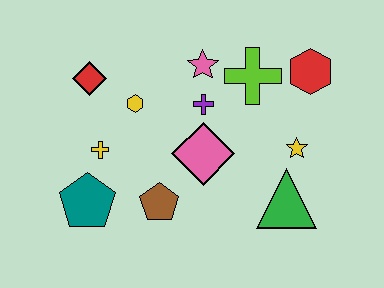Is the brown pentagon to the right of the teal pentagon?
Yes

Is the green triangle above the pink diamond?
No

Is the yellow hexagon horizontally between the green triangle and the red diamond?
Yes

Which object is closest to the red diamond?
The yellow hexagon is closest to the red diamond.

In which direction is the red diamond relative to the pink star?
The red diamond is to the left of the pink star.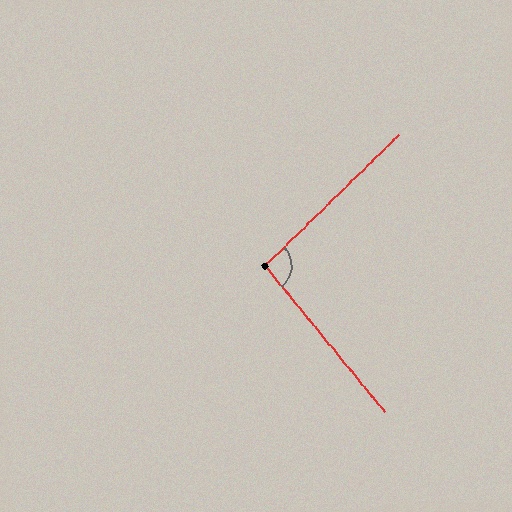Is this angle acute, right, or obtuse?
It is approximately a right angle.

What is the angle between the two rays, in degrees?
Approximately 95 degrees.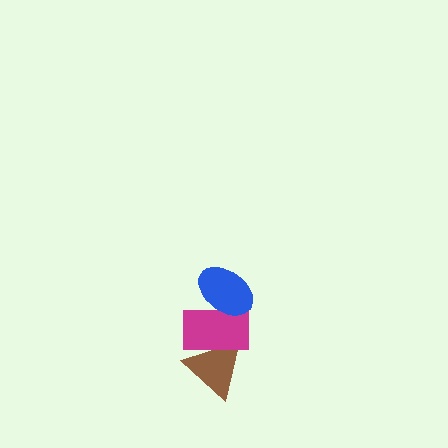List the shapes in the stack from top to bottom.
From top to bottom: the blue ellipse, the magenta rectangle, the brown triangle.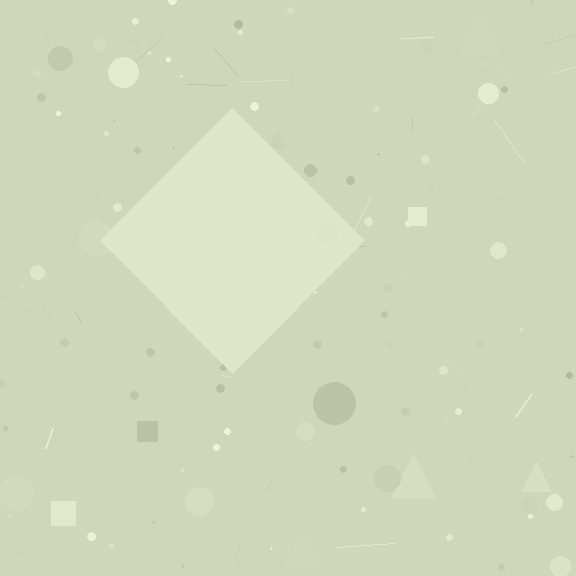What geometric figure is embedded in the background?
A diamond is embedded in the background.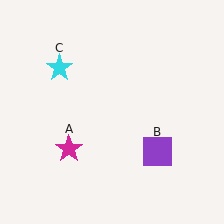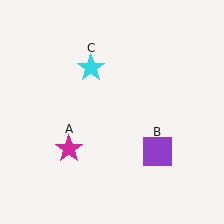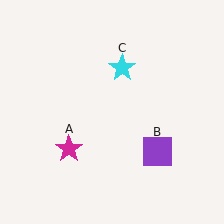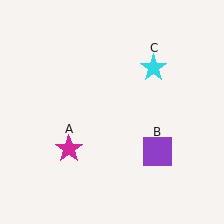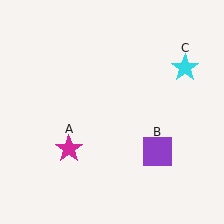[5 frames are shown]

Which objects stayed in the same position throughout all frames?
Magenta star (object A) and purple square (object B) remained stationary.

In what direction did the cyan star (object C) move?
The cyan star (object C) moved right.